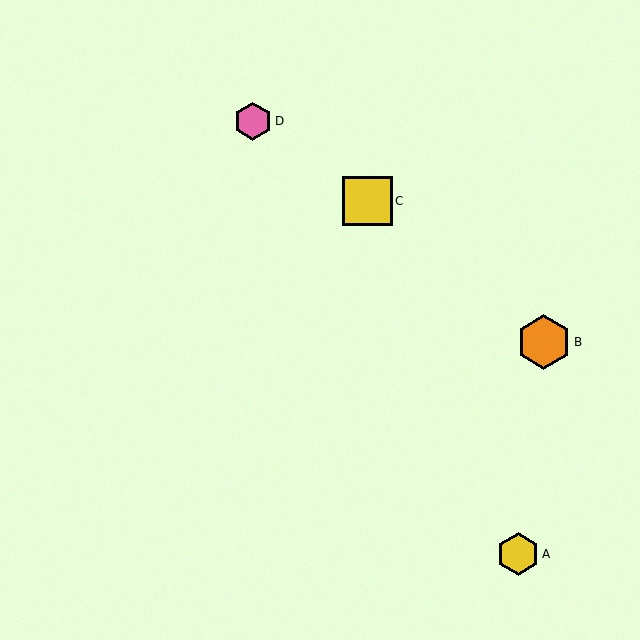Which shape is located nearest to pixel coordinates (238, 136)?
The pink hexagon (labeled D) at (253, 121) is nearest to that location.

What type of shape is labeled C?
Shape C is a yellow square.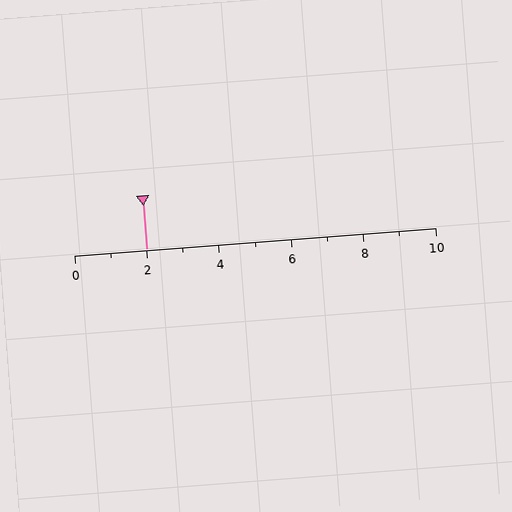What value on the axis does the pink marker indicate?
The marker indicates approximately 2.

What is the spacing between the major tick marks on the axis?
The major ticks are spaced 2 apart.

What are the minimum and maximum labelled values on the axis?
The axis runs from 0 to 10.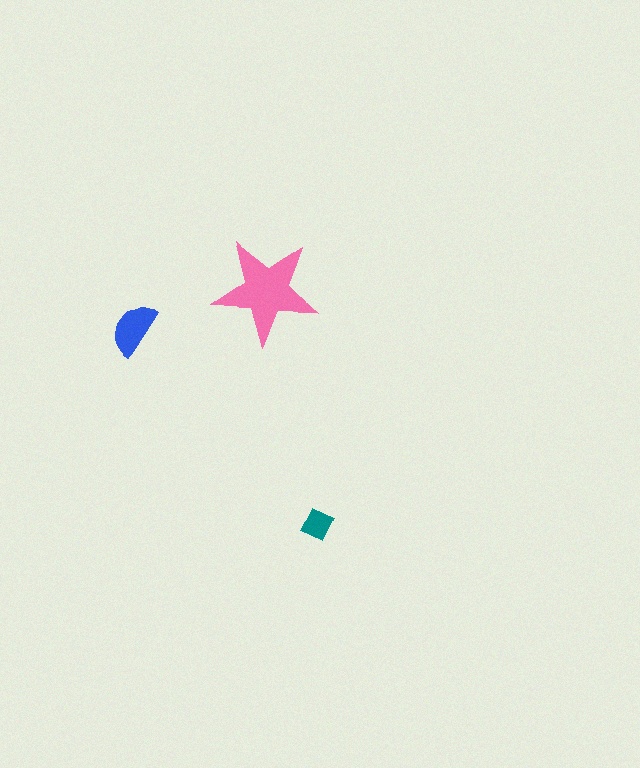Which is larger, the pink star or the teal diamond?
The pink star.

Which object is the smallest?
The teal diamond.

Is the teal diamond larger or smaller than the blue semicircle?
Smaller.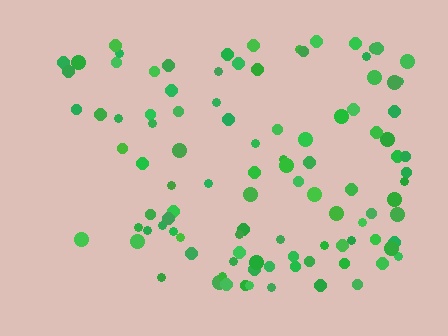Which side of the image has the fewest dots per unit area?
The left.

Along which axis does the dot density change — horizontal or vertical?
Horizontal.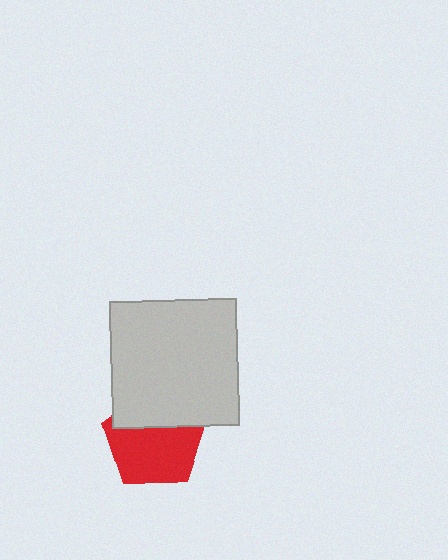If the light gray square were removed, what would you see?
You would see the complete red pentagon.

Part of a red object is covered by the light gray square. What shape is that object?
It is a pentagon.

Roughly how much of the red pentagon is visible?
Most of it is visible (roughly 65%).